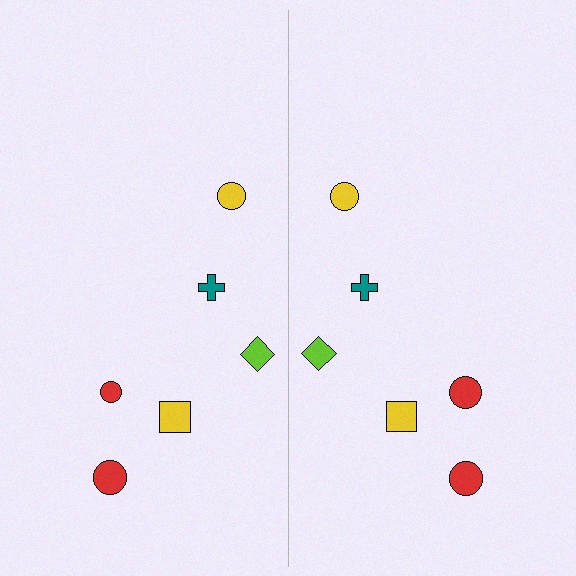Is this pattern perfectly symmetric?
No, the pattern is not perfectly symmetric. The red circle on the right side has a different size than its mirror counterpart.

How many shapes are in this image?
There are 12 shapes in this image.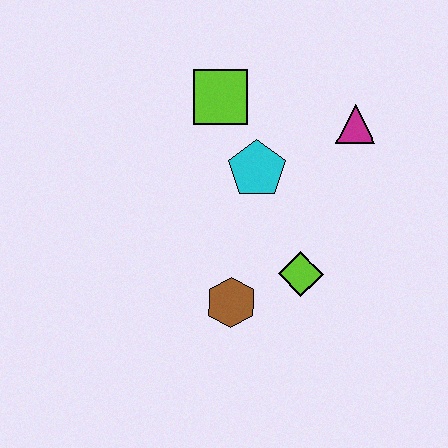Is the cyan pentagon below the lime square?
Yes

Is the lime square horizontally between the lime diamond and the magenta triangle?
No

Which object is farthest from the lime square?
The brown hexagon is farthest from the lime square.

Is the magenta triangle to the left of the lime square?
No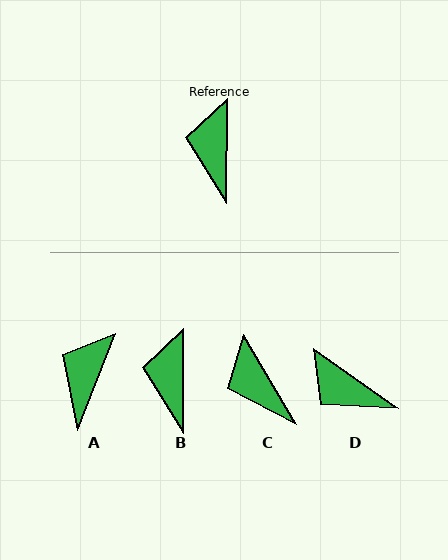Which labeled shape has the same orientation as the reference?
B.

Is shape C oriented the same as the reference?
No, it is off by about 31 degrees.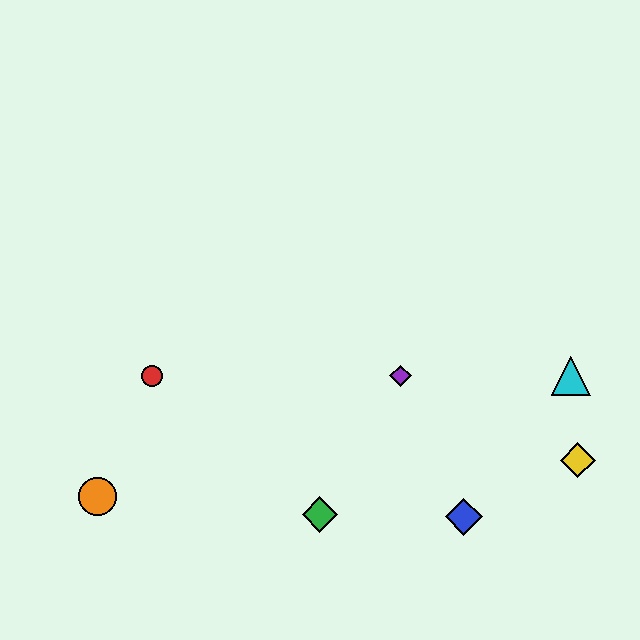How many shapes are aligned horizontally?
3 shapes (the red circle, the purple diamond, the cyan triangle) are aligned horizontally.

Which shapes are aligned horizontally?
The red circle, the purple diamond, the cyan triangle are aligned horizontally.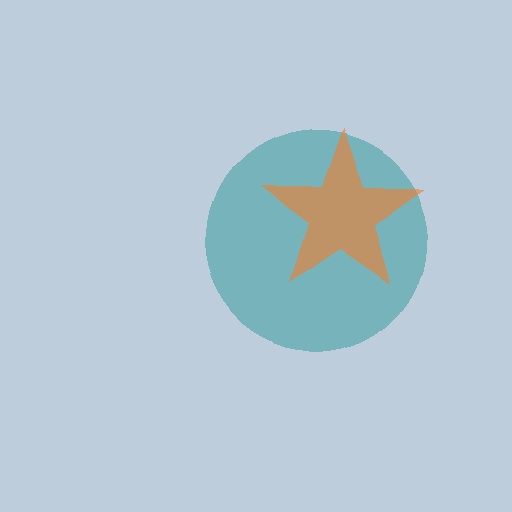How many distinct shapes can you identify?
There are 2 distinct shapes: a teal circle, an orange star.